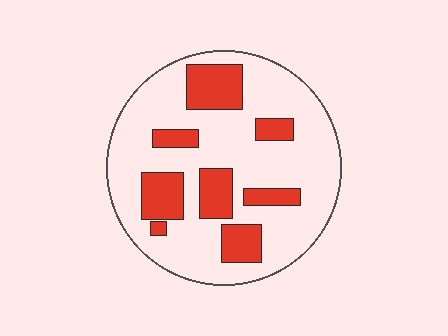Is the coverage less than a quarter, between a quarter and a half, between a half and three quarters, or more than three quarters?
Between a quarter and a half.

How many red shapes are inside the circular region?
8.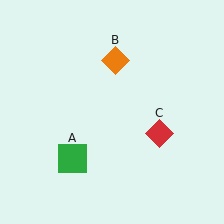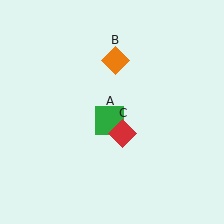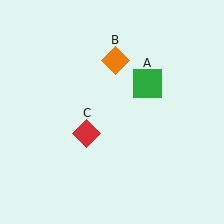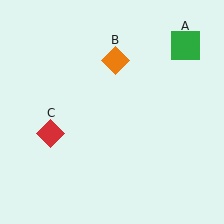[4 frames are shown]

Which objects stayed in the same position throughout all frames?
Orange diamond (object B) remained stationary.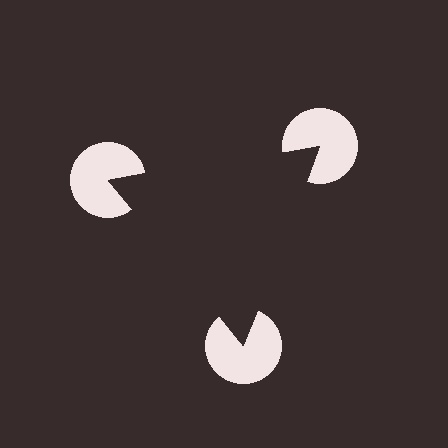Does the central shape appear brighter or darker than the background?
It typically appears slightly darker than the background, even though no actual brightness change is drawn.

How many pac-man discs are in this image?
There are 3 — one at each vertex of the illusory triangle.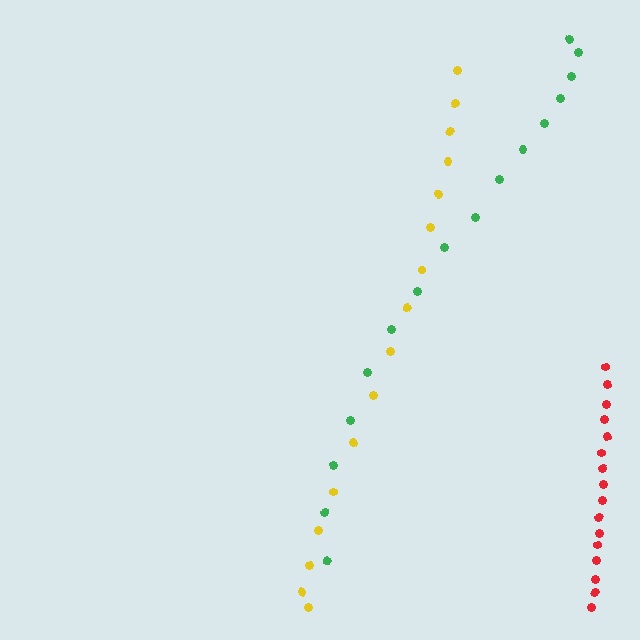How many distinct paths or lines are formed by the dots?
There are 3 distinct paths.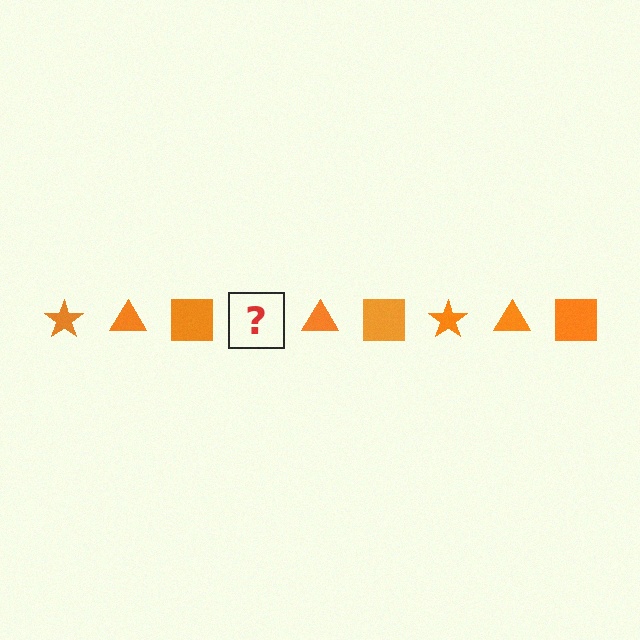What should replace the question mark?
The question mark should be replaced with an orange star.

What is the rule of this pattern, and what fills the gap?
The rule is that the pattern cycles through star, triangle, square shapes in orange. The gap should be filled with an orange star.